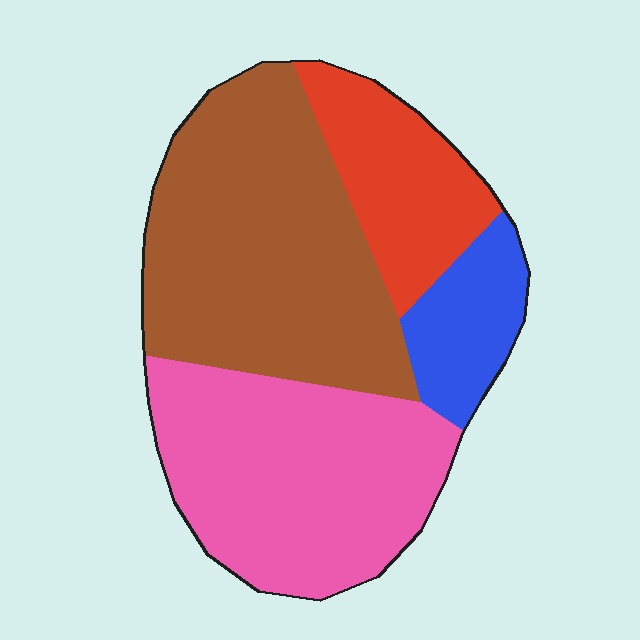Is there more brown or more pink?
Brown.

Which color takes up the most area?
Brown, at roughly 40%.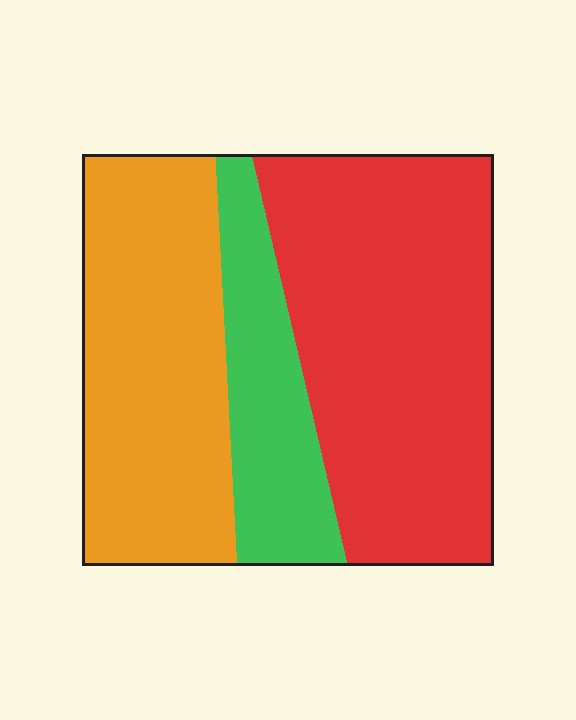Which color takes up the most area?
Red, at roughly 45%.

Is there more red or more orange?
Red.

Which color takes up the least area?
Green, at roughly 20%.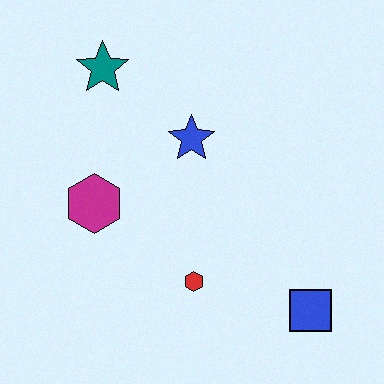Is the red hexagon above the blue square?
Yes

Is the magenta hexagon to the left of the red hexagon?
Yes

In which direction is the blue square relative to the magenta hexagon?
The blue square is to the right of the magenta hexagon.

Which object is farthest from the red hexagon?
The teal star is farthest from the red hexagon.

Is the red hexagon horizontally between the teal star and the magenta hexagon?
No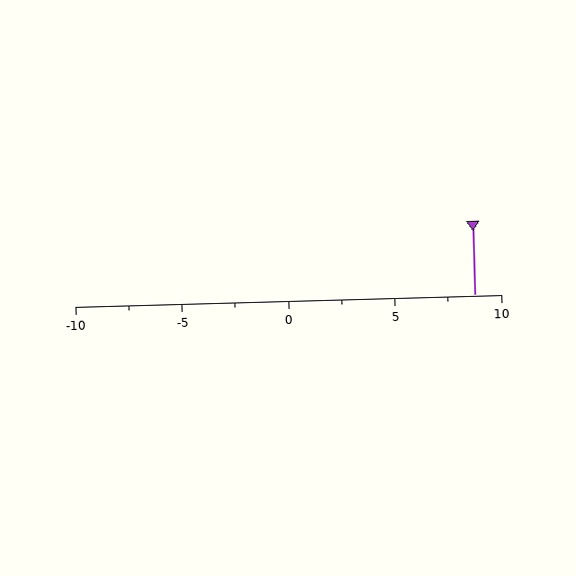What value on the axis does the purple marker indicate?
The marker indicates approximately 8.8.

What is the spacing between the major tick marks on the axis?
The major ticks are spaced 5 apart.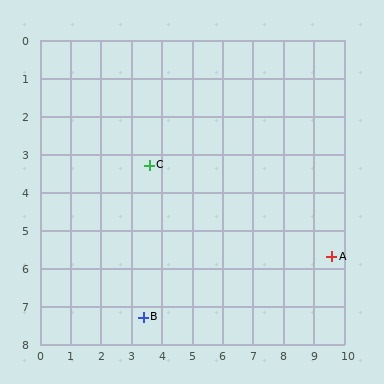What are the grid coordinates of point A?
Point A is at approximately (9.6, 5.7).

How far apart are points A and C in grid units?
Points A and C are about 6.5 grid units apart.